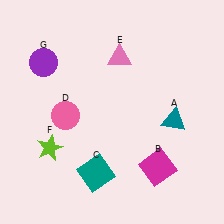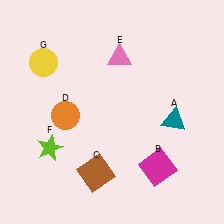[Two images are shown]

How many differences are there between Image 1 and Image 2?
There are 3 differences between the two images.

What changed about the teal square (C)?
In Image 1, C is teal. In Image 2, it changed to brown.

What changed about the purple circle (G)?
In Image 1, G is purple. In Image 2, it changed to yellow.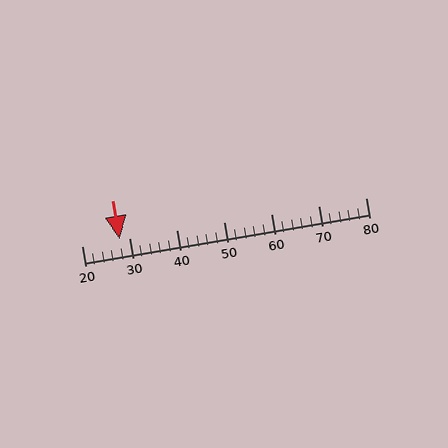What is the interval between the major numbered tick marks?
The major tick marks are spaced 10 units apart.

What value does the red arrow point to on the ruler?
The red arrow points to approximately 28.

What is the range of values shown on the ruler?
The ruler shows values from 20 to 80.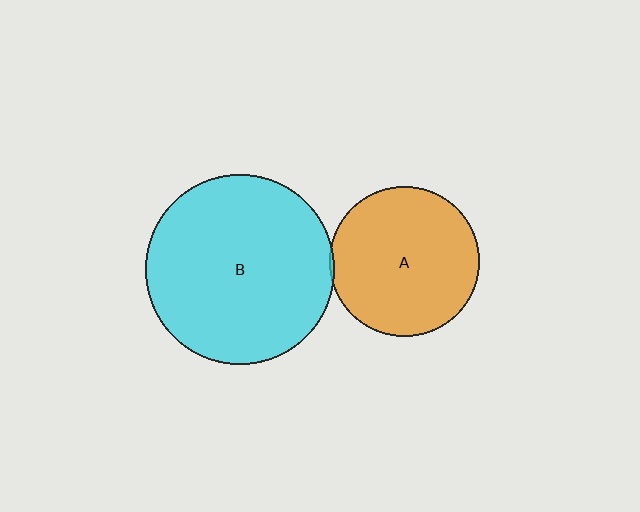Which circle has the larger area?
Circle B (cyan).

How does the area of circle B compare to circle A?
Approximately 1.6 times.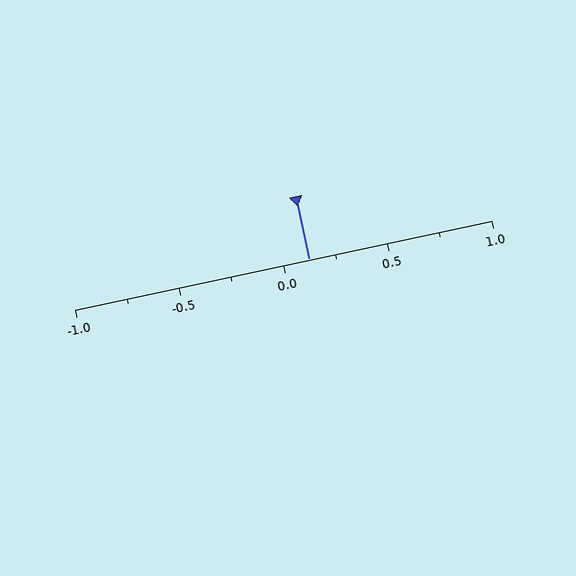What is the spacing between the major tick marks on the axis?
The major ticks are spaced 0.5 apart.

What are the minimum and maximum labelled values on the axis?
The axis runs from -1.0 to 1.0.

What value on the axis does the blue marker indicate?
The marker indicates approximately 0.12.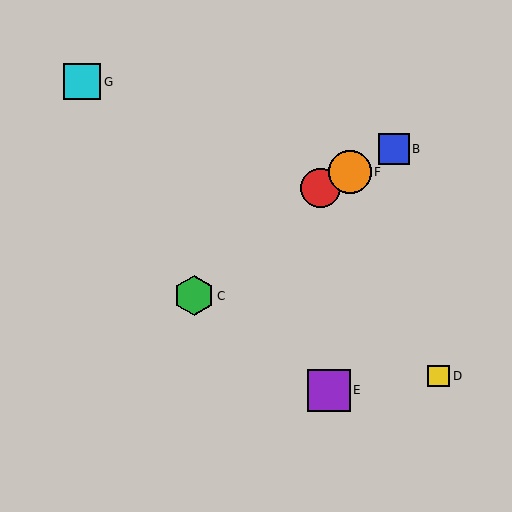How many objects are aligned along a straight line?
3 objects (A, B, F) are aligned along a straight line.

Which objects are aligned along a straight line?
Objects A, B, F are aligned along a straight line.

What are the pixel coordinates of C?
Object C is at (194, 296).